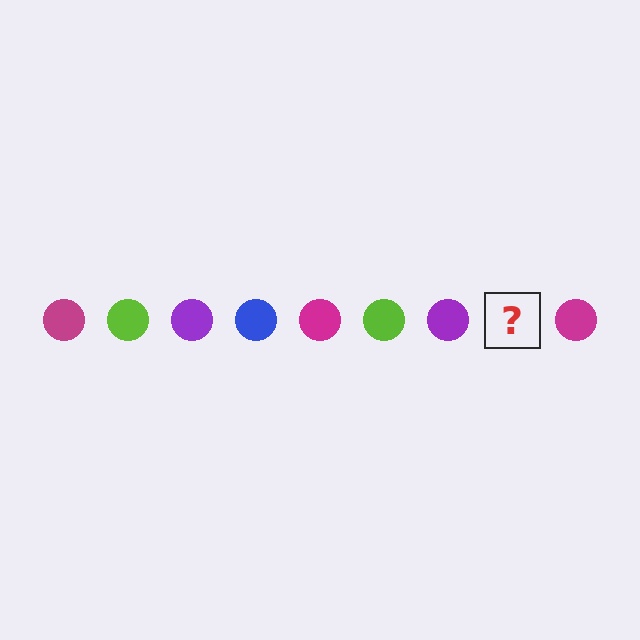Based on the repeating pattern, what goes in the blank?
The blank should be a blue circle.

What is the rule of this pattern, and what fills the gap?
The rule is that the pattern cycles through magenta, lime, purple, blue circles. The gap should be filled with a blue circle.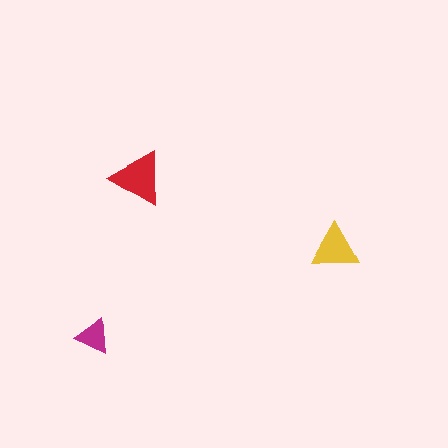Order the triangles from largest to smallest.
the red one, the yellow one, the magenta one.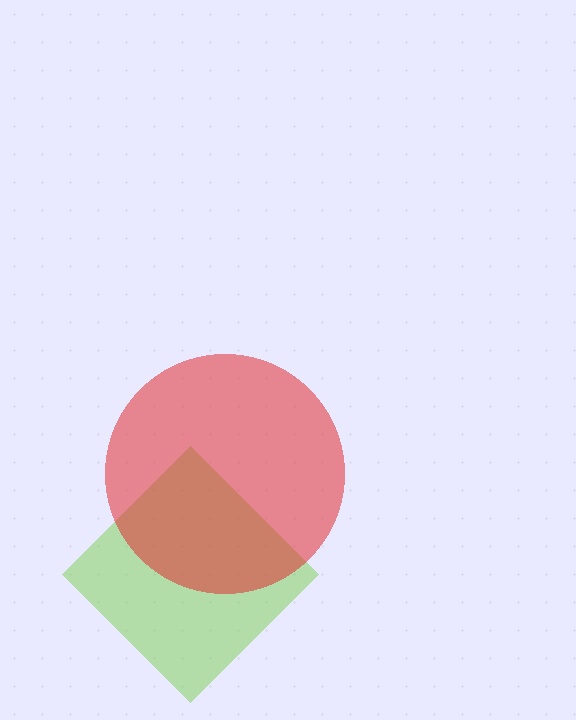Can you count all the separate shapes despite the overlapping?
Yes, there are 2 separate shapes.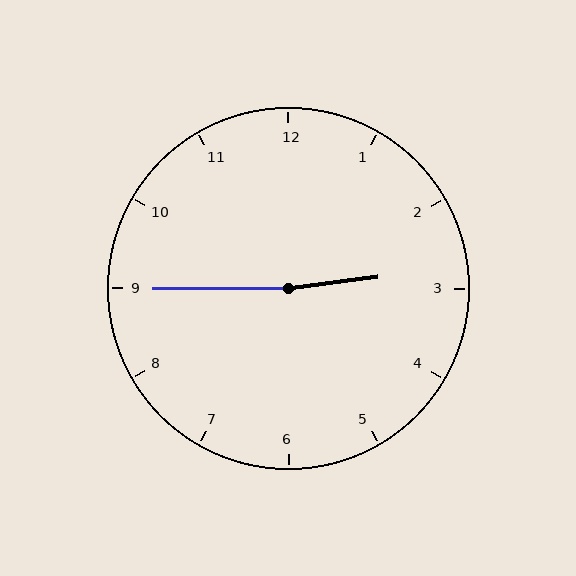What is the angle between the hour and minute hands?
Approximately 172 degrees.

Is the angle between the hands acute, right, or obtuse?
It is obtuse.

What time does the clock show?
2:45.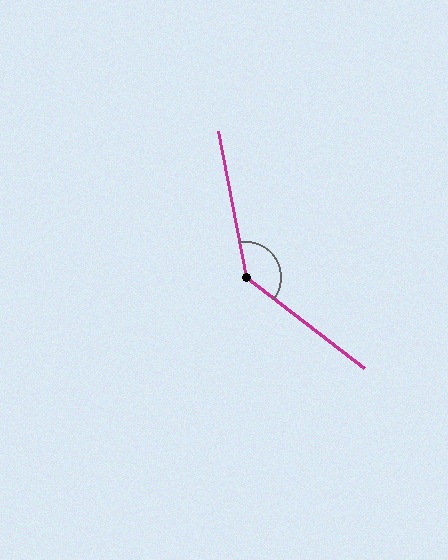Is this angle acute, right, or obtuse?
It is obtuse.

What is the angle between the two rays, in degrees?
Approximately 138 degrees.